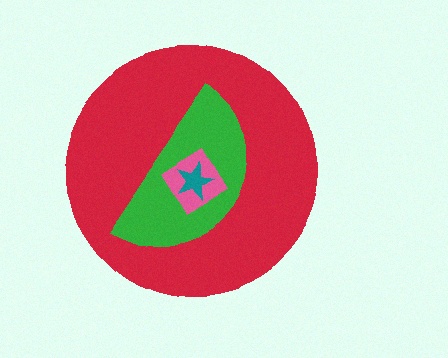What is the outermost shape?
The red circle.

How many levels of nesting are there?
4.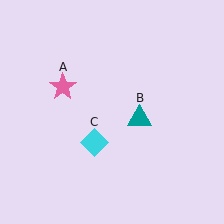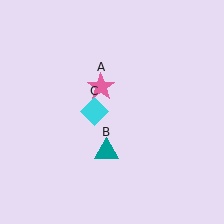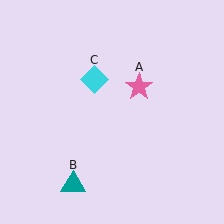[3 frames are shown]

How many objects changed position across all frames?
3 objects changed position: pink star (object A), teal triangle (object B), cyan diamond (object C).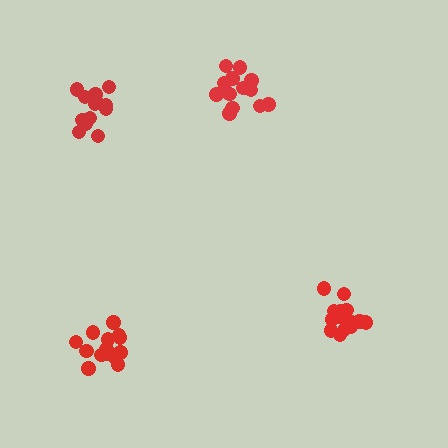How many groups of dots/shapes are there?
There are 4 groups.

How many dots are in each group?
Group 1: 14 dots, Group 2: 13 dots, Group 3: 13 dots, Group 4: 15 dots (55 total).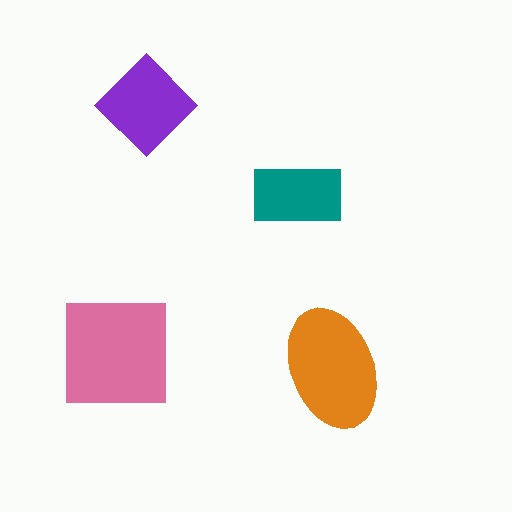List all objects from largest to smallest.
The pink square, the orange ellipse, the purple diamond, the teal rectangle.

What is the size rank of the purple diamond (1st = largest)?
3rd.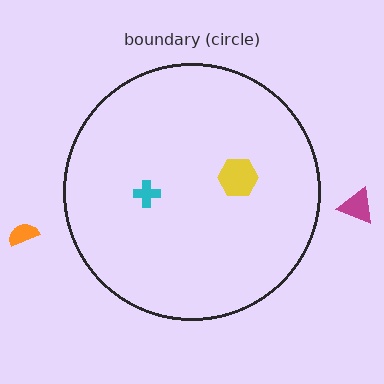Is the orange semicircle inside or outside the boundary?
Outside.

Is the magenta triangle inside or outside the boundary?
Outside.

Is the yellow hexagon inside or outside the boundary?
Inside.